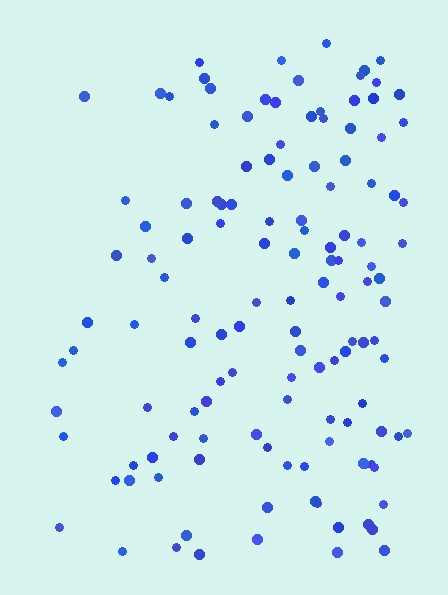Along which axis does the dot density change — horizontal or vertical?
Horizontal.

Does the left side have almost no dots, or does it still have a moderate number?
Still a moderate number, just noticeably fewer than the right.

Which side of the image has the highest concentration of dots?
The right.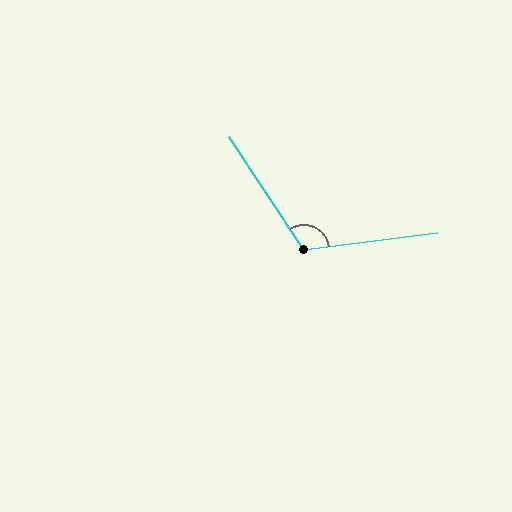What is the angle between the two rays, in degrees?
Approximately 116 degrees.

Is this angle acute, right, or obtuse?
It is obtuse.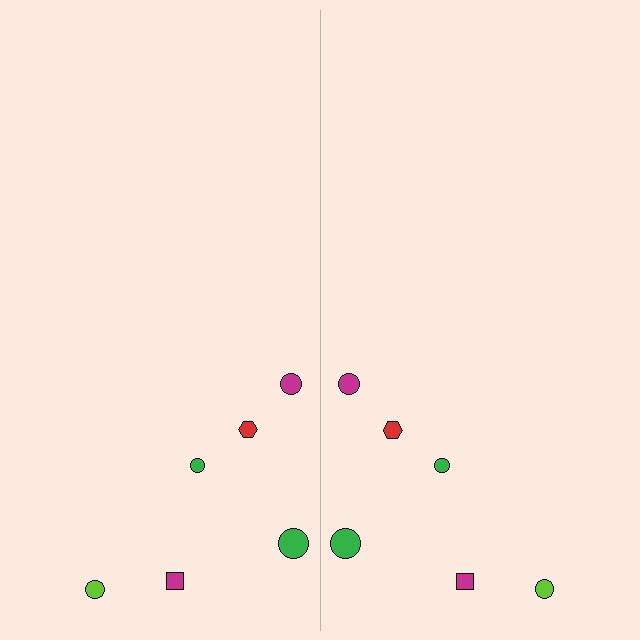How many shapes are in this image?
There are 12 shapes in this image.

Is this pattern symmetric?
Yes, this pattern has bilateral (reflection) symmetry.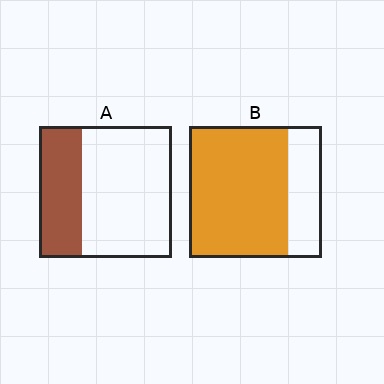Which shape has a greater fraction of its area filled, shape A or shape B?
Shape B.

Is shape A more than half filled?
No.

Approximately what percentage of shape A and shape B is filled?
A is approximately 30% and B is approximately 75%.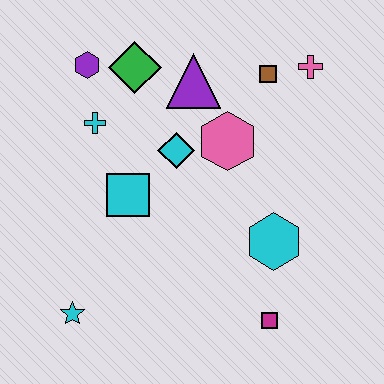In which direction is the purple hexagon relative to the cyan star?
The purple hexagon is above the cyan star.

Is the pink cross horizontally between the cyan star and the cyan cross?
No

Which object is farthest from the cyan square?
The pink cross is farthest from the cyan square.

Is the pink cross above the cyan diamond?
Yes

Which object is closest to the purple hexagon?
The green diamond is closest to the purple hexagon.